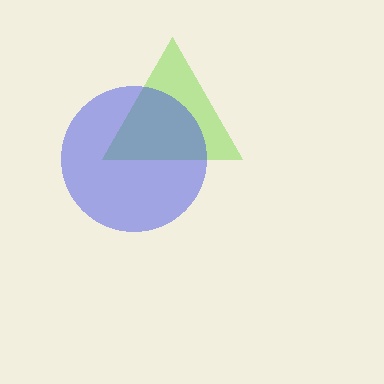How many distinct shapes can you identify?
There are 2 distinct shapes: a lime triangle, a blue circle.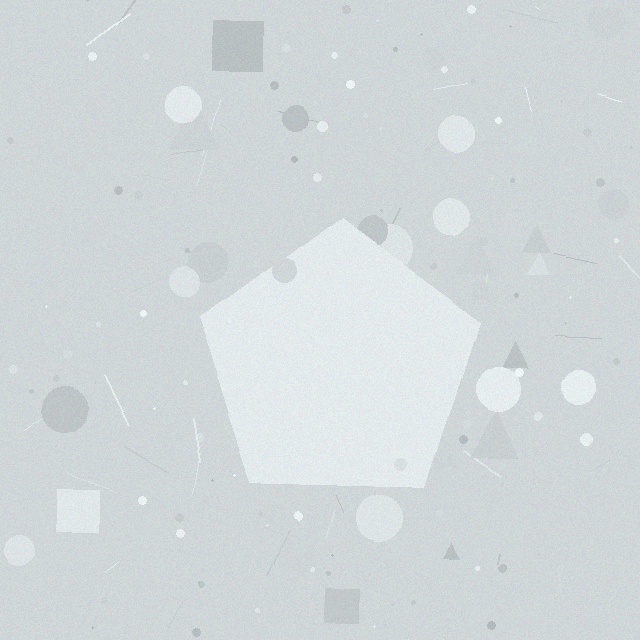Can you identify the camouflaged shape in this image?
The camouflaged shape is a pentagon.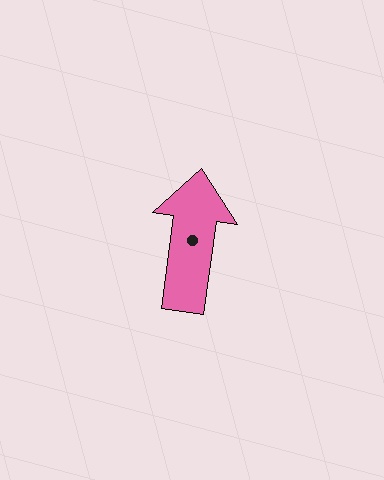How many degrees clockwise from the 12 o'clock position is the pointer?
Approximately 8 degrees.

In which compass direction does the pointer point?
North.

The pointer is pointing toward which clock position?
Roughly 12 o'clock.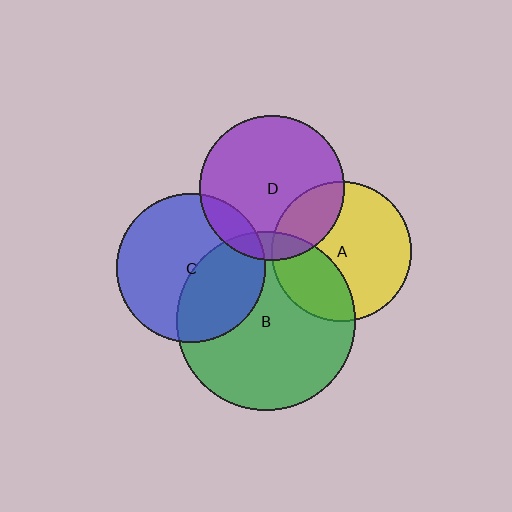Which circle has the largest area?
Circle B (green).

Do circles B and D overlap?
Yes.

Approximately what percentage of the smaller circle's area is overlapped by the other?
Approximately 10%.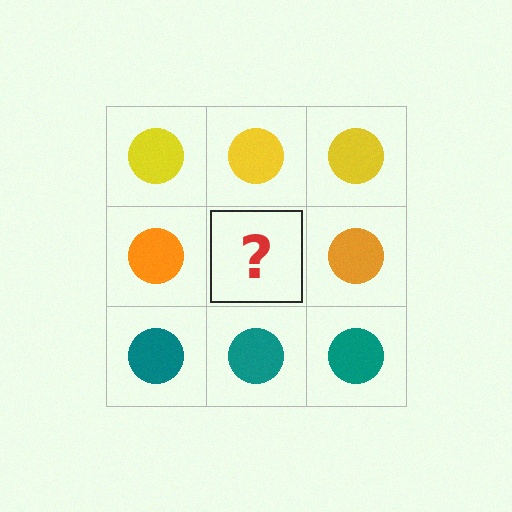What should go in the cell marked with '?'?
The missing cell should contain an orange circle.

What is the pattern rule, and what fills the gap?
The rule is that each row has a consistent color. The gap should be filled with an orange circle.